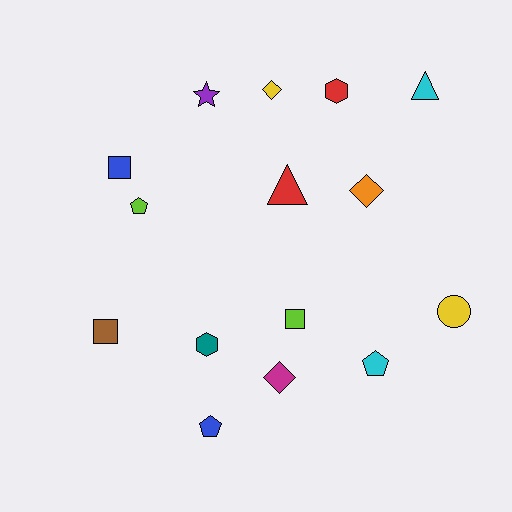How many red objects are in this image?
There are 2 red objects.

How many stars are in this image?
There is 1 star.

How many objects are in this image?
There are 15 objects.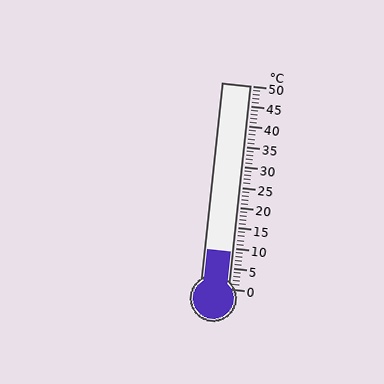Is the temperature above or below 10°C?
The temperature is below 10°C.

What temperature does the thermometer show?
The thermometer shows approximately 9°C.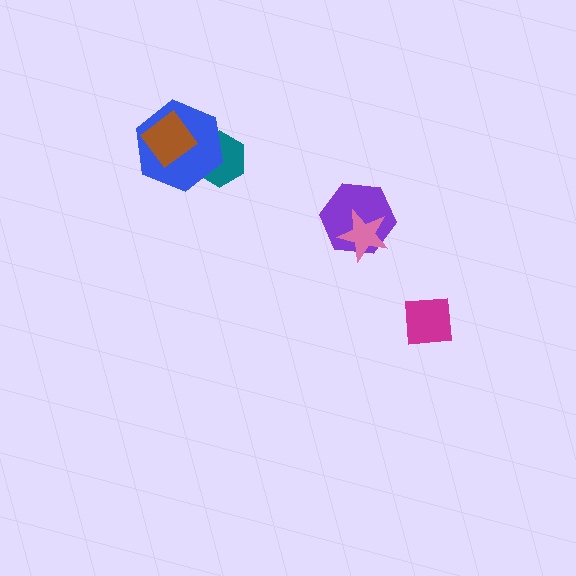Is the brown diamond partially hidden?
No, no other shape covers it.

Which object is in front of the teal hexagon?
The blue hexagon is in front of the teal hexagon.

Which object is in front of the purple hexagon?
The pink star is in front of the purple hexagon.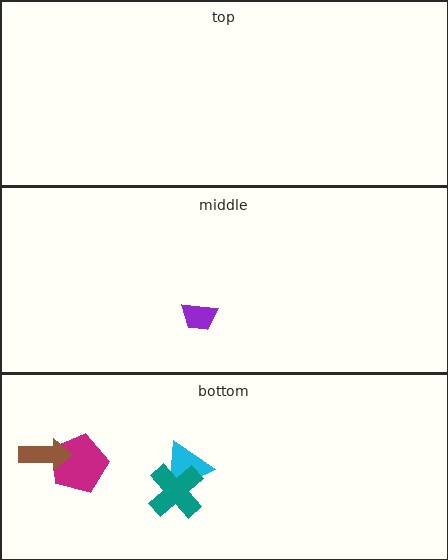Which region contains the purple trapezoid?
The middle region.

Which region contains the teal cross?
The bottom region.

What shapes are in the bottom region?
The magenta pentagon, the brown arrow, the cyan triangle, the teal cross.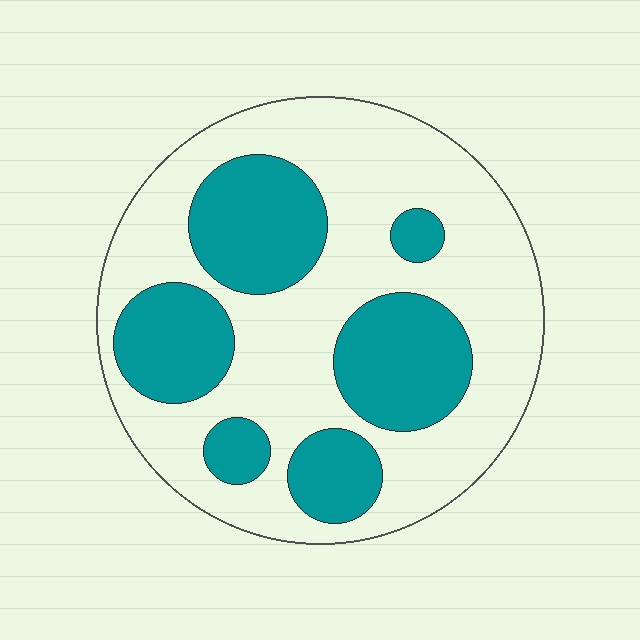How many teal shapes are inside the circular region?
6.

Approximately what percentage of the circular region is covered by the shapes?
Approximately 35%.